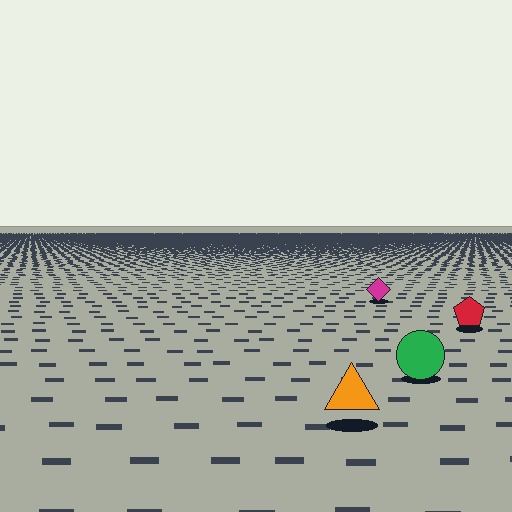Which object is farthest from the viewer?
The magenta diamond is farthest from the viewer. It appears smaller and the ground texture around it is denser.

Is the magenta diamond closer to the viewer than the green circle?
No. The green circle is closer — you can tell from the texture gradient: the ground texture is coarser near it.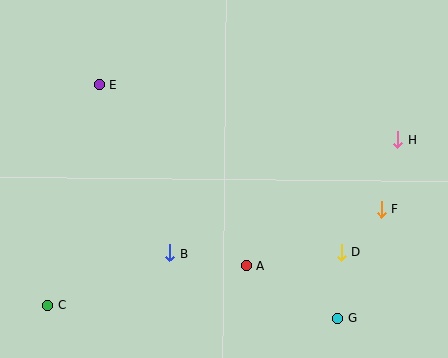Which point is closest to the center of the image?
Point A at (247, 266) is closest to the center.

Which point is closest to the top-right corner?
Point H is closest to the top-right corner.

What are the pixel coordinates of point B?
Point B is at (170, 253).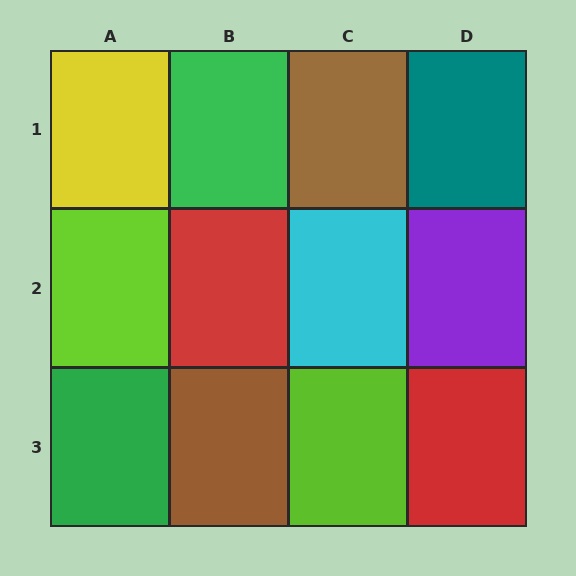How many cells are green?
2 cells are green.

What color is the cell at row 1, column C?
Brown.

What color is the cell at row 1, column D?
Teal.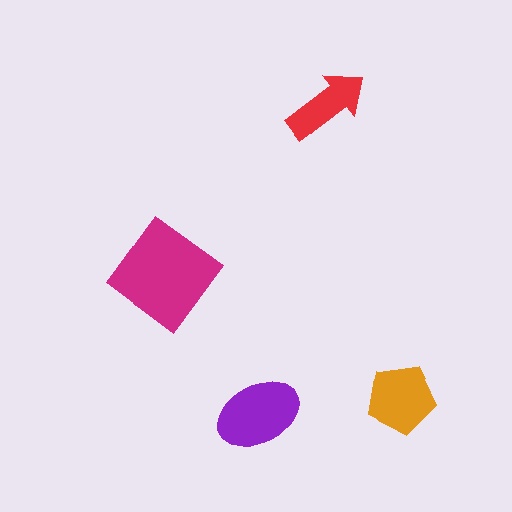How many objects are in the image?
There are 4 objects in the image.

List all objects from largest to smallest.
The magenta diamond, the purple ellipse, the orange pentagon, the red arrow.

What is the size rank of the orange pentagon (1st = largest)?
3rd.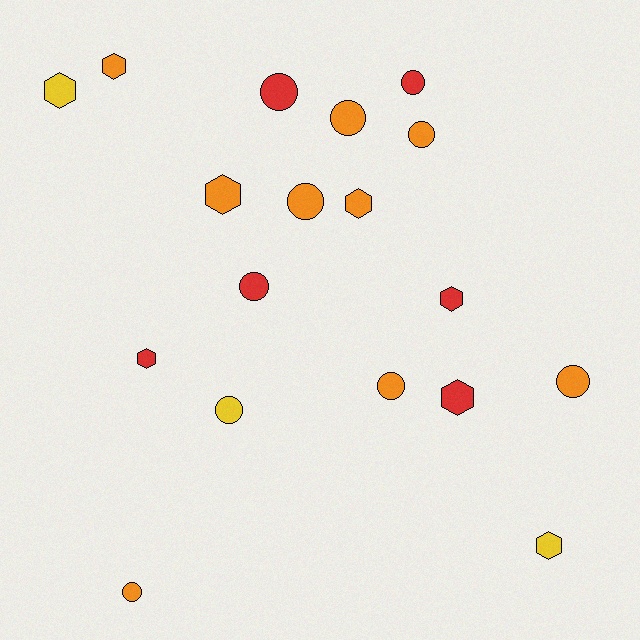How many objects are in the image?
There are 18 objects.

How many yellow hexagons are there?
There are 2 yellow hexagons.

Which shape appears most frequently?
Circle, with 10 objects.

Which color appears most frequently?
Orange, with 9 objects.